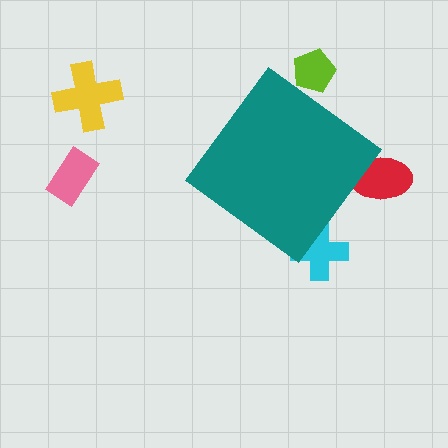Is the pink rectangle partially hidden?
No, the pink rectangle is fully visible.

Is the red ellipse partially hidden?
Yes, the red ellipse is partially hidden behind the teal diamond.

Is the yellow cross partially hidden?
No, the yellow cross is fully visible.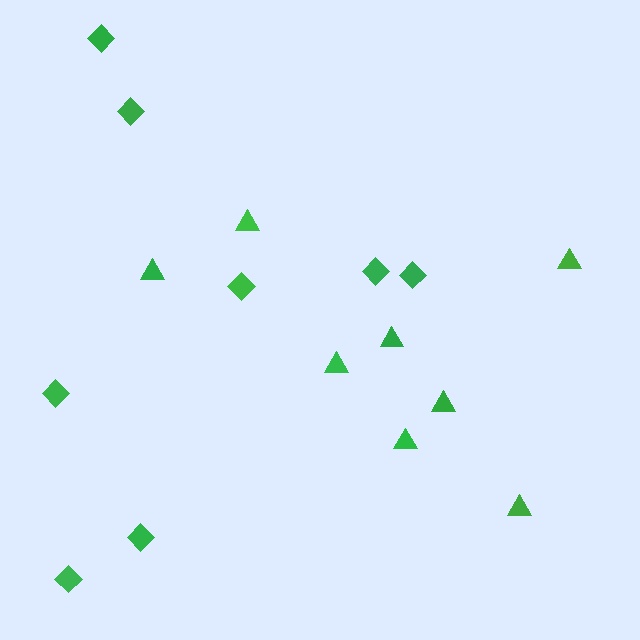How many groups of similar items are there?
There are 2 groups: one group of triangles (8) and one group of diamonds (8).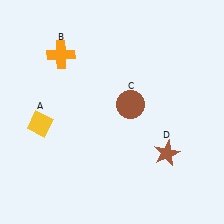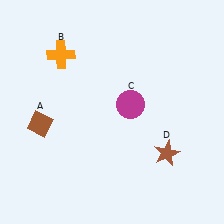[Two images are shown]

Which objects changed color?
A changed from yellow to brown. C changed from brown to magenta.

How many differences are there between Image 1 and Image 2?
There are 2 differences between the two images.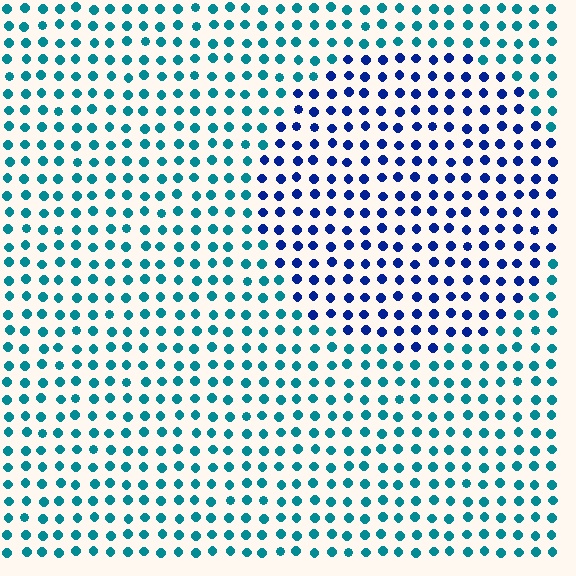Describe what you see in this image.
The image is filled with small teal elements in a uniform arrangement. A circle-shaped region is visible where the elements are tinted to a slightly different hue, forming a subtle color boundary.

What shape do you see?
I see a circle.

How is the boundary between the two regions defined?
The boundary is defined purely by a slight shift in hue (about 44 degrees). Spacing, size, and orientation are identical on both sides.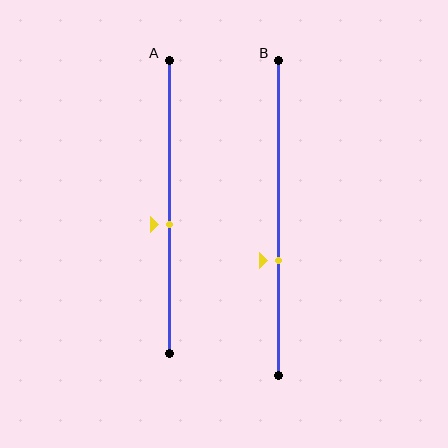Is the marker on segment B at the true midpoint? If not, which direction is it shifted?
No, the marker on segment B is shifted downward by about 13% of the segment length.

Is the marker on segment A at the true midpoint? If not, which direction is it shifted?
No, the marker on segment A is shifted downward by about 6% of the segment length.